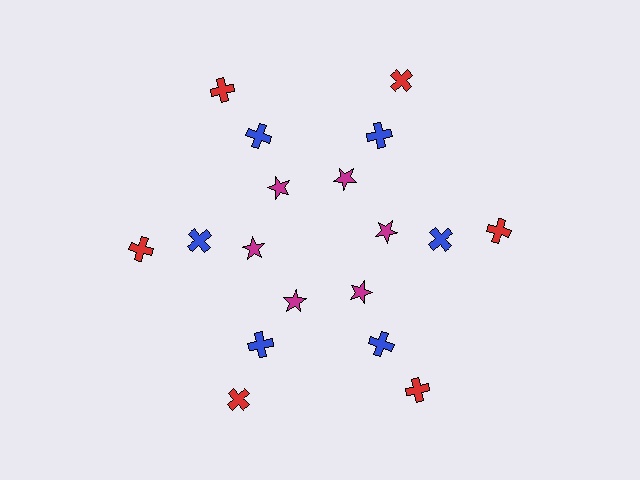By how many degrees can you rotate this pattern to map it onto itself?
The pattern maps onto itself every 60 degrees of rotation.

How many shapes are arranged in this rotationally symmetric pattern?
There are 18 shapes, arranged in 6 groups of 3.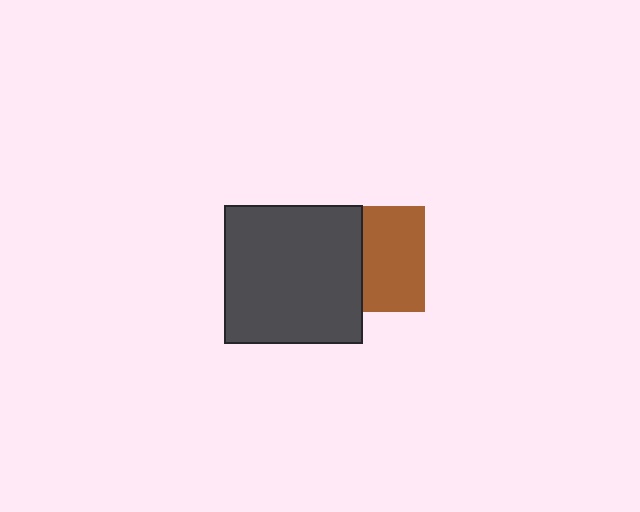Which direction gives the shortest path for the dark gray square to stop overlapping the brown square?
Moving left gives the shortest separation.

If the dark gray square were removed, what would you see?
You would see the complete brown square.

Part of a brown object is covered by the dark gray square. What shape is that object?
It is a square.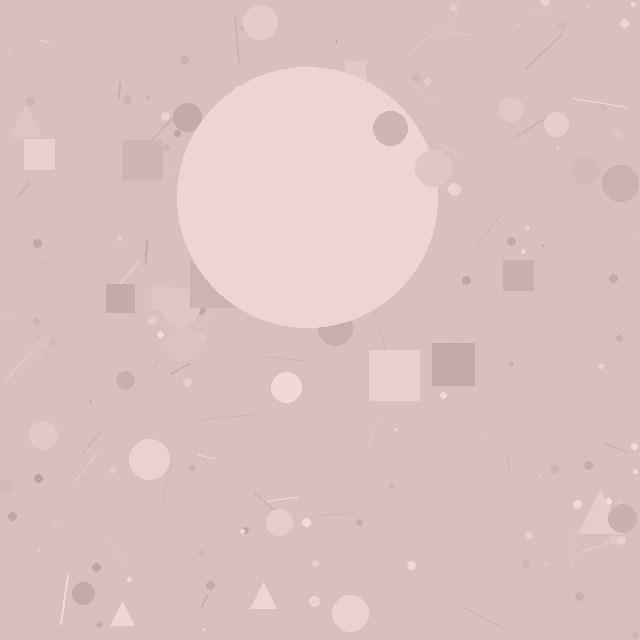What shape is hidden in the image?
A circle is hidden in the image.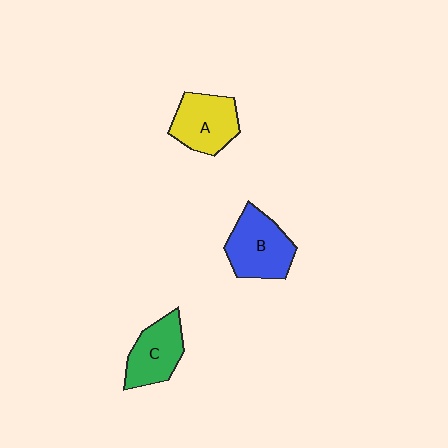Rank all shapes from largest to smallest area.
From largest to smallest: B (blue), A (yellow), C (green).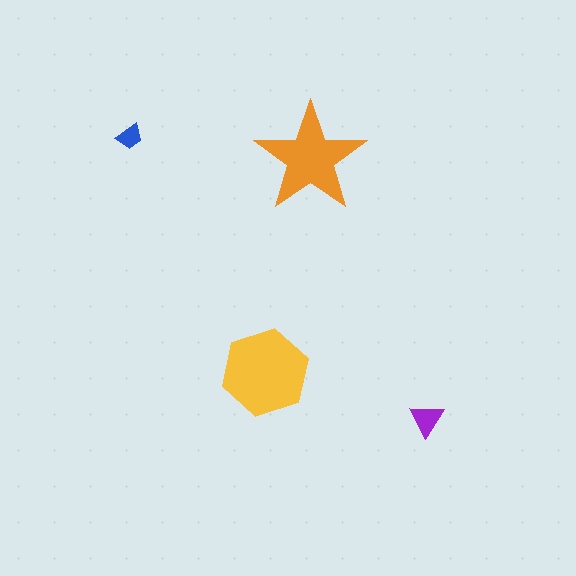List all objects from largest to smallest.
The yellow hexagon, the orange star, the purple triangle, the blue trapezoid.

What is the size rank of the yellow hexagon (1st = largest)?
1st.